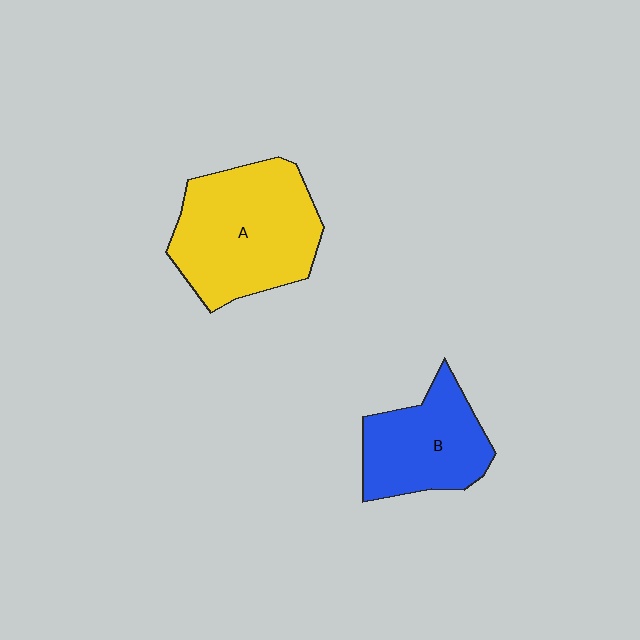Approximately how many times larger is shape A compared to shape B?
Approximately 1.5 times.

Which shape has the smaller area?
Shape B (blue).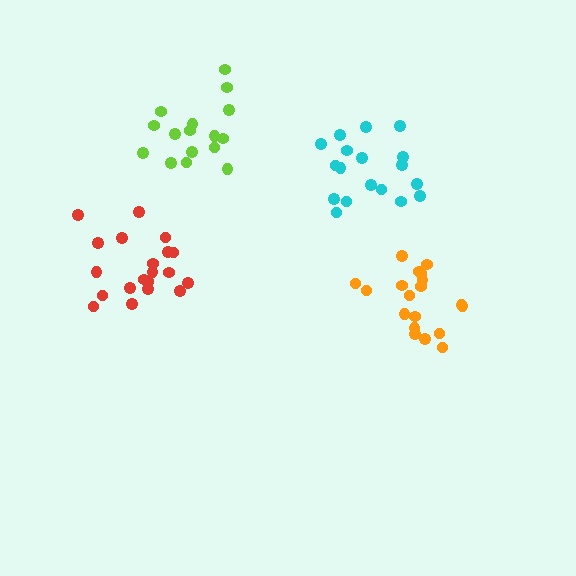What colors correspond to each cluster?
The clusters are colored: orange, red, cyan, lime.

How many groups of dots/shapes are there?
There are 4 groups.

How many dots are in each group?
Group 1: 19 dots, Group 2: 20 dots, Group 3: 18 dots, Group 4: 16 dots (73 total).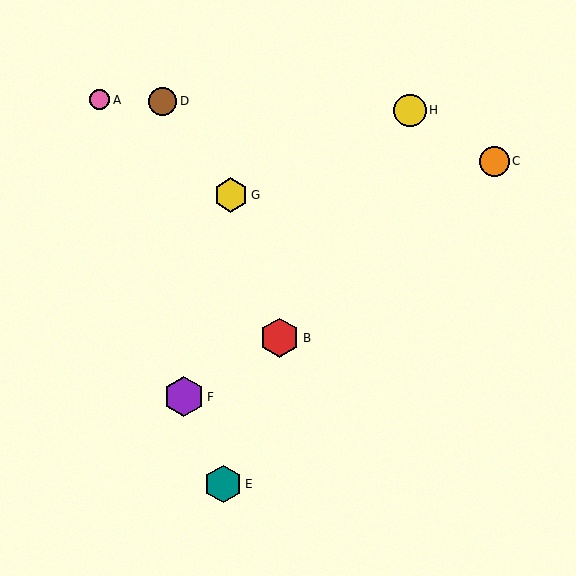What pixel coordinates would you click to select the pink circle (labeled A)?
Click at (100, 100) to select the pink circle A.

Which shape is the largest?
The purple hexagon (labeled F) is the largest.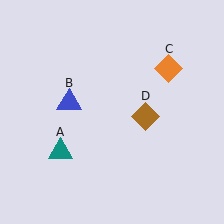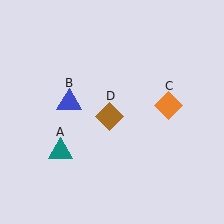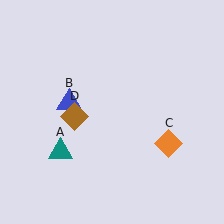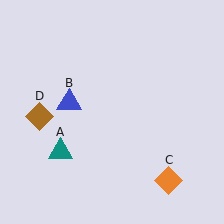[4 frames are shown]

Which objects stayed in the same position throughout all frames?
Teal triangle (object A) and blue triangle (object B) remained stationary.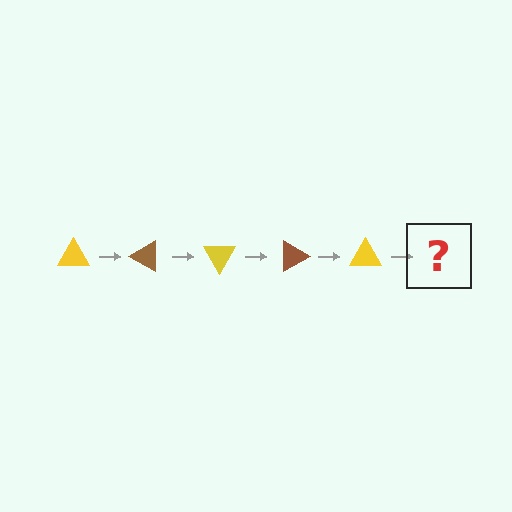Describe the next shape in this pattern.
It should be a brown triangle, rotated 150 degrees from the start.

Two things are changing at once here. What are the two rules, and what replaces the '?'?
The two rules are that it rotates 30 degrees each step and the color cycles through yellow and brown. The '?' should be a brown triangle, rotated 150 degrees from the start.